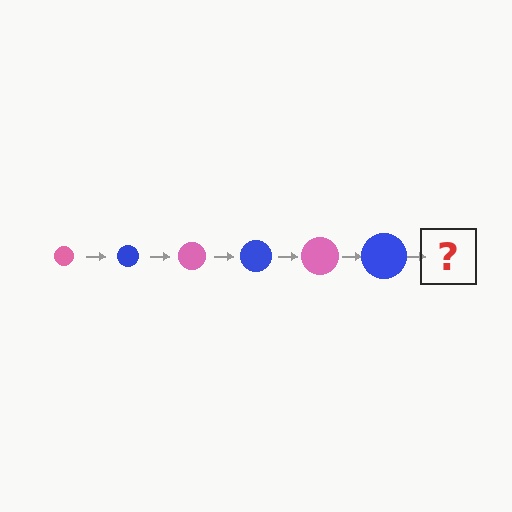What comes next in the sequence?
The next element should be a pink circle, larger than the previous one.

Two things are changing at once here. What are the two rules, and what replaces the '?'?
The two rules are that the circle grows larger each step and the color cycles through pink and blue. The '?' should be a pink circle, larger than the previous one.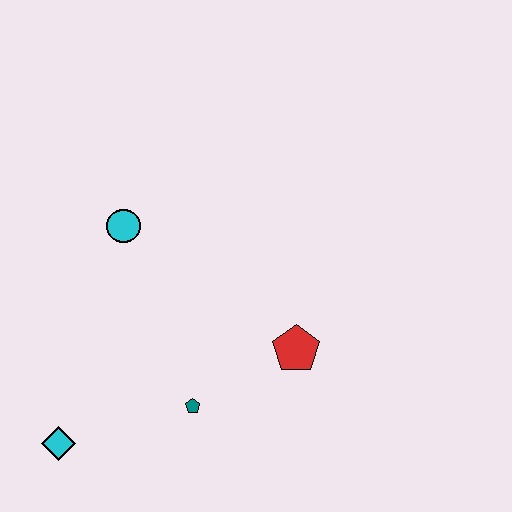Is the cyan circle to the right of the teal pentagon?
No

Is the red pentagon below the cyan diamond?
No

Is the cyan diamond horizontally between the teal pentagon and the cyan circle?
No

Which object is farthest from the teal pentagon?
The cyan circle is farthest from the teal pentagon.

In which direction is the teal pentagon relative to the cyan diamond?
The teal pentagon is to the right of the cyan diamond.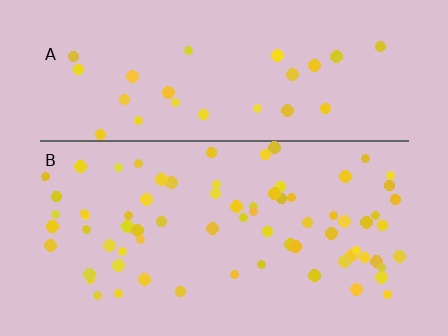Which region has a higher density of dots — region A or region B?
B (the bottom).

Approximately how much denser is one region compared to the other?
Approximately 2.5× — region B over region A.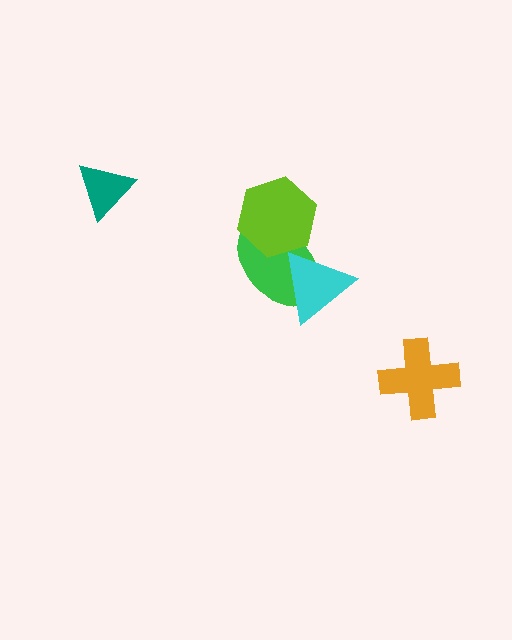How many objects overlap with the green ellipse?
2 objects overlap with the green ellipse.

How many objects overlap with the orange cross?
0 objects overlap with the orange cross.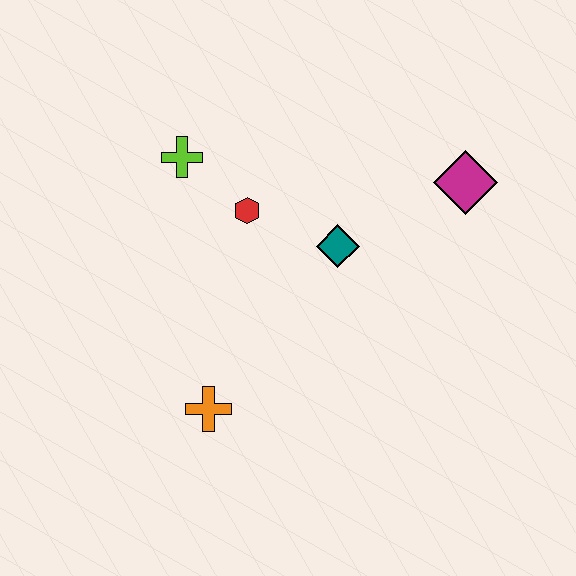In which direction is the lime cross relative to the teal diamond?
The lime cross is to the left of the teal diamond.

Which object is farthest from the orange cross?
The magenta diamond is farthest from the orange cross.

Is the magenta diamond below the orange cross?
No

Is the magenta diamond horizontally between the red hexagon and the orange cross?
No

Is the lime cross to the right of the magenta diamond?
No